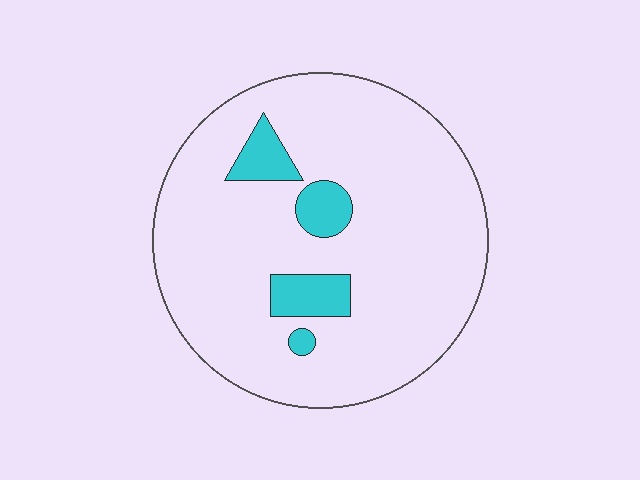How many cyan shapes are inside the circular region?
4.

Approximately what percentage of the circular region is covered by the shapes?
Approximately 10%.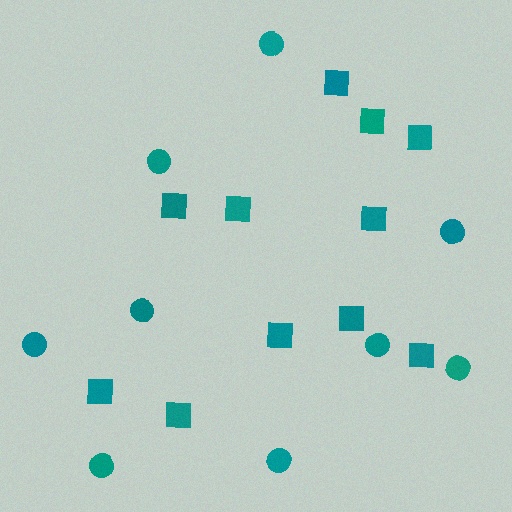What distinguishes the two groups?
There are 2 groups: one group of squares (11) and one group of circles (9).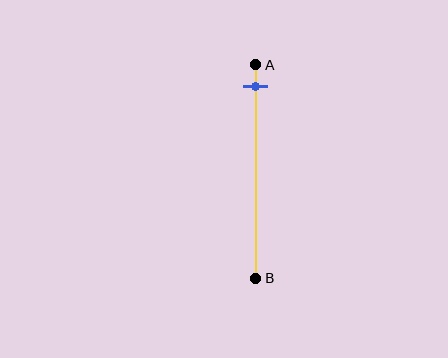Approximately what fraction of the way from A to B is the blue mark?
The blue mark is approximately 10% of the way from A to B.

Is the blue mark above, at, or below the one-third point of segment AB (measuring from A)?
The blue mark is above the one-third point of segment AB.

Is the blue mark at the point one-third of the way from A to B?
No, the mark is at about 10% from A, not at the 33% one-third point.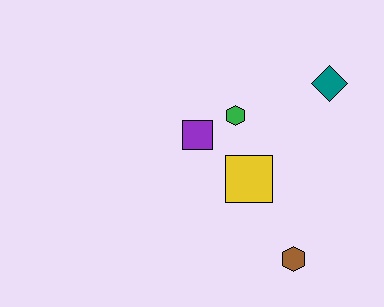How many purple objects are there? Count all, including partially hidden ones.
There is 1 purple object.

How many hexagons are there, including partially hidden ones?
There are 2 hexagons.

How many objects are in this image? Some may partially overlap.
There are 5 objects.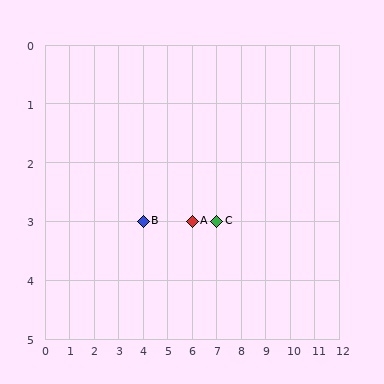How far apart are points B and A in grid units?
Points B and A are 2 columns apart.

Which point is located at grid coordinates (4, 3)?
Point B is at (4, 3).